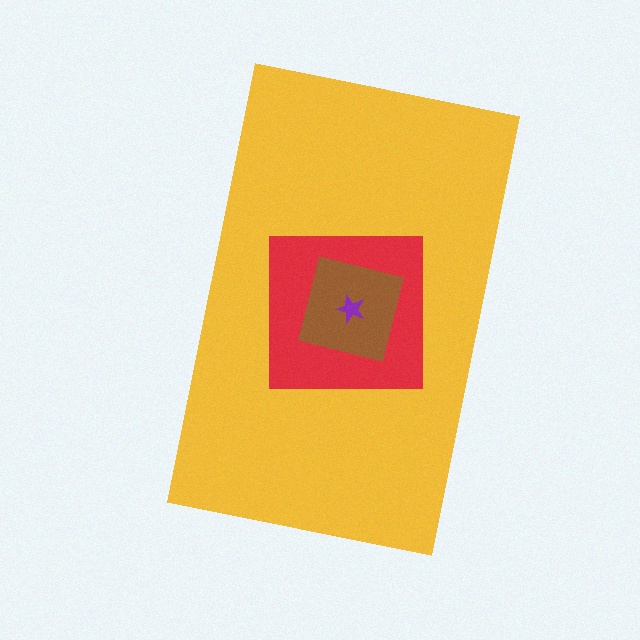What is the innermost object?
The purple star.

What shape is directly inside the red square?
The brown square.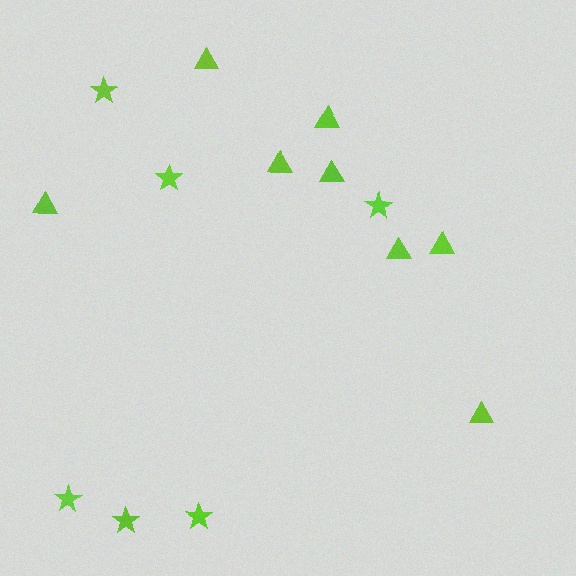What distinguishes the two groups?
There are 2 groups: one group of stars (6) and one group of triangles (8).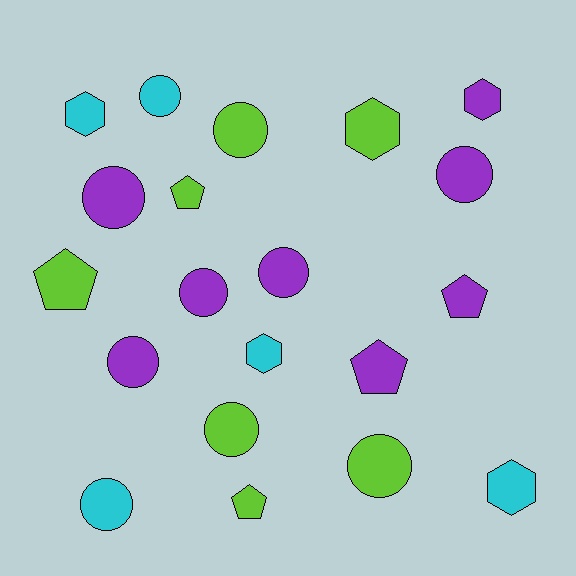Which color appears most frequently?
Purple, with 8 objects.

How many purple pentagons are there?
There are 2 purple pentagons.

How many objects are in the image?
There are 20 objects.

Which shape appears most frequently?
Circle, with 10 objects.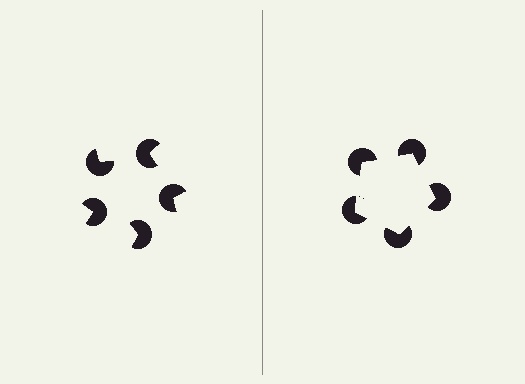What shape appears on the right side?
An illusory pentagon.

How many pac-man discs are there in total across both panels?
10 — 5 on each side.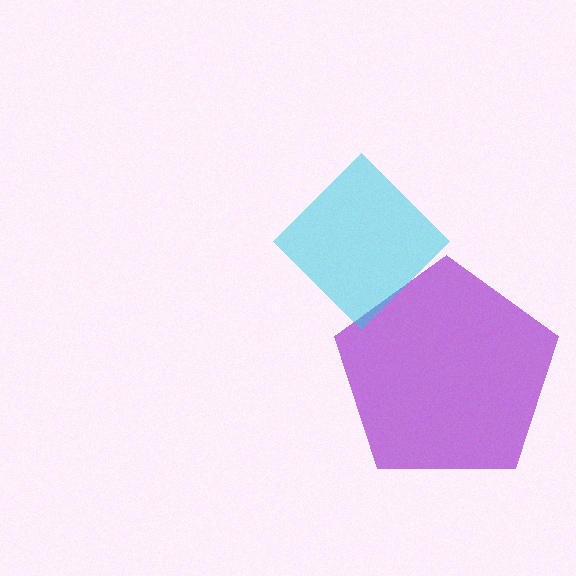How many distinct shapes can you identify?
There are 2 distinct shapes: a purple pentagon, a cyan diamond.